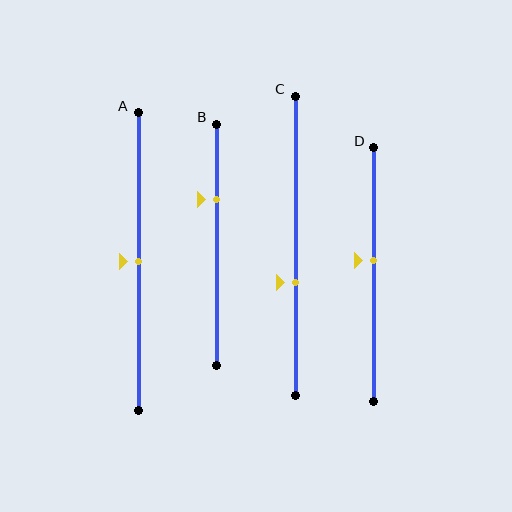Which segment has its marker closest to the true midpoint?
Segment A has its marker closest to the true midpoint.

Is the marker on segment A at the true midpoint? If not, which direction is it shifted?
Yes, the marker on segment A is at the true midpoint.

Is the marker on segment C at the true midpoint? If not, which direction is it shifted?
No, the marker on segment C is shifted downward by about 12% of the segment length.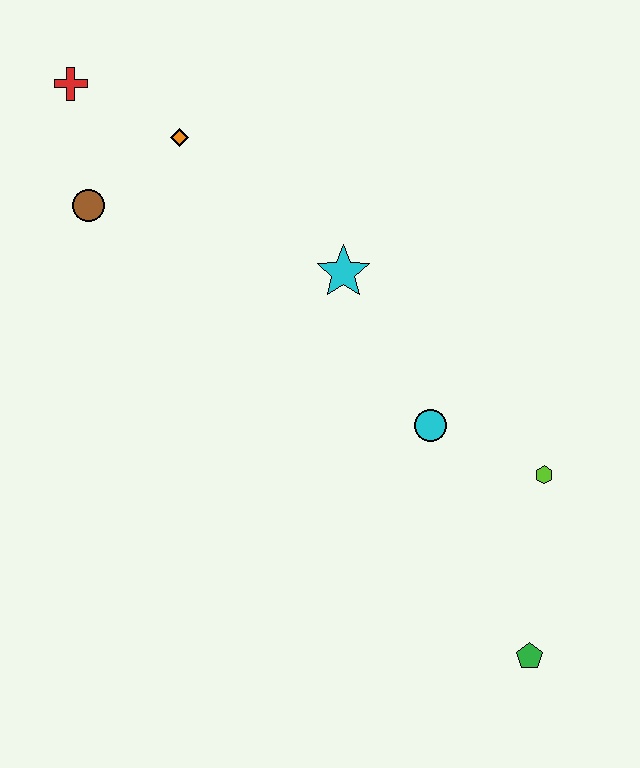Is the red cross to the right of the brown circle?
No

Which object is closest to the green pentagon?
The lime hexagon is closest to the green pentagon.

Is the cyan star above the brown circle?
No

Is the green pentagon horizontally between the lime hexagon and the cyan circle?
Yes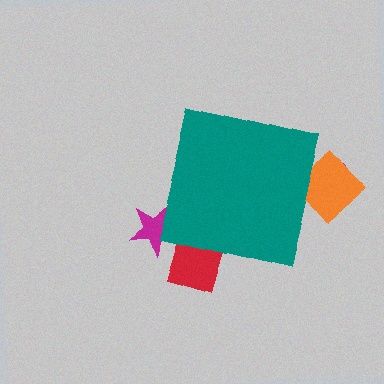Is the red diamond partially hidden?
Yes, the red diamond is partially hidden behind the teal square.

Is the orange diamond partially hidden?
Yes, the orange diamond is partially hidden behind the teal square.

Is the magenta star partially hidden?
Yes, the magenta star is partially hidden behind the teal square.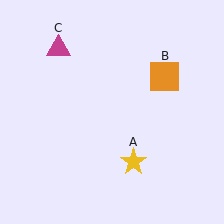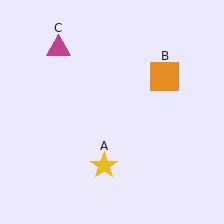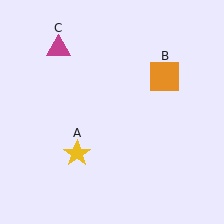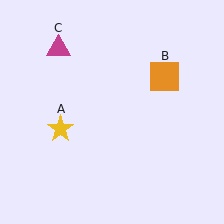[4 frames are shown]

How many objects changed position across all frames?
1 object changed position: yellow star (object A).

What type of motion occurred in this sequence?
The yellow star (object A) rotated clockwise around the center of the scene.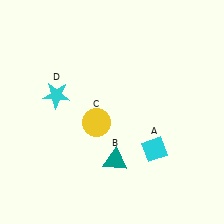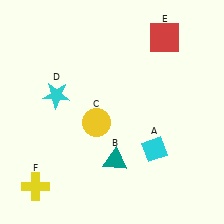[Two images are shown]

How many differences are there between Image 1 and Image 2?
There are 2 differences between the two images.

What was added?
A red square (E), a yellow cross (F) were added in Image 2.